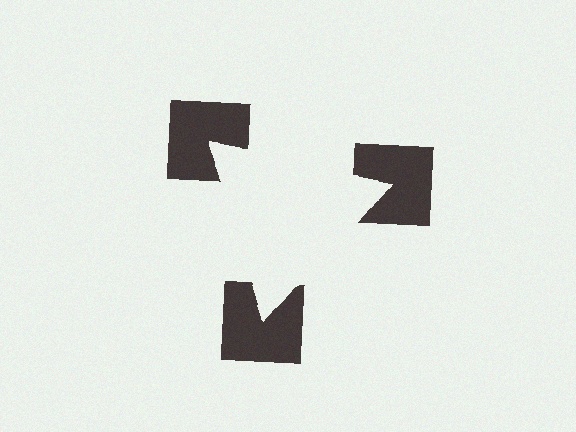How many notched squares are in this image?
There are 3 — one at each vertex of the illusory triangle.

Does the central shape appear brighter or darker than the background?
It typically appears slightly brighter than the background, even though no actual brightness change is drawn.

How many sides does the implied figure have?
3 sides.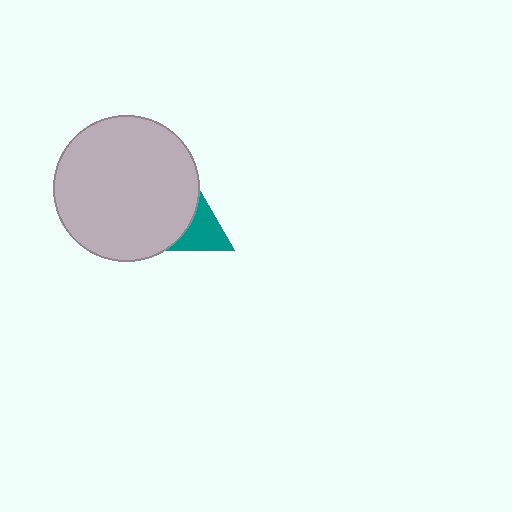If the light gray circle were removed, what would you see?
You would see the complete teal triangle.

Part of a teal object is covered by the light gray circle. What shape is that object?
It is a triangle.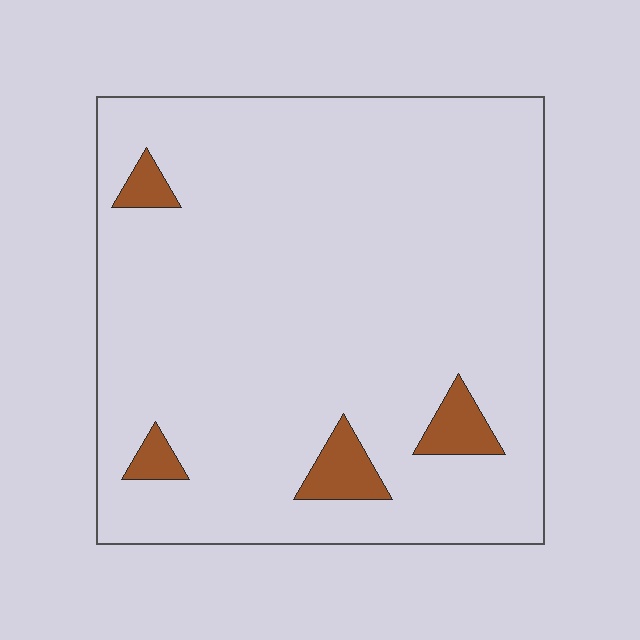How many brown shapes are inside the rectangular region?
4.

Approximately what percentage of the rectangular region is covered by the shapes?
Approximately 5%.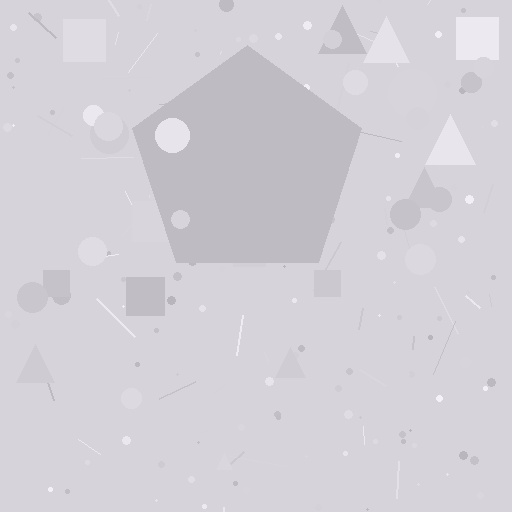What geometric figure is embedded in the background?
A pentagon is embedded in the background.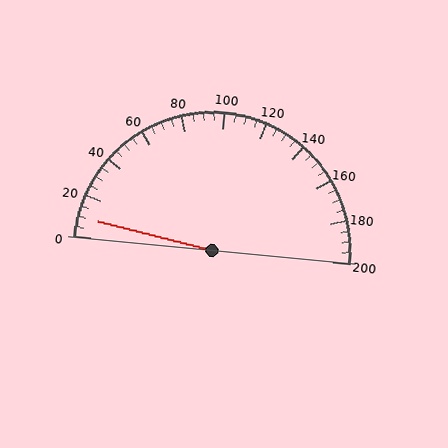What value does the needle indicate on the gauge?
The needle indicates approximately 10.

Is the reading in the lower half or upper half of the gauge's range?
The reading is in the lower half of the range (0 to 200).